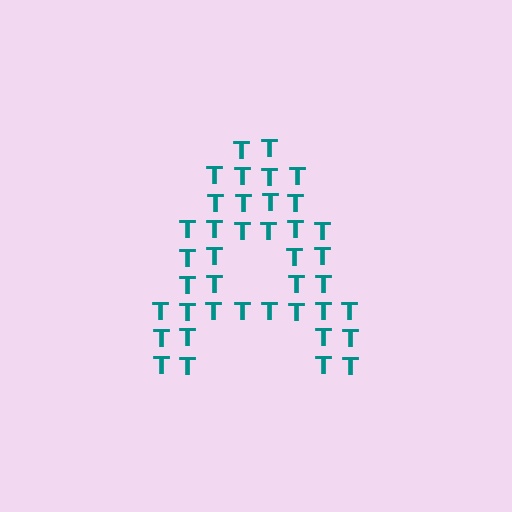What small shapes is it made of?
It is made of small letter T's.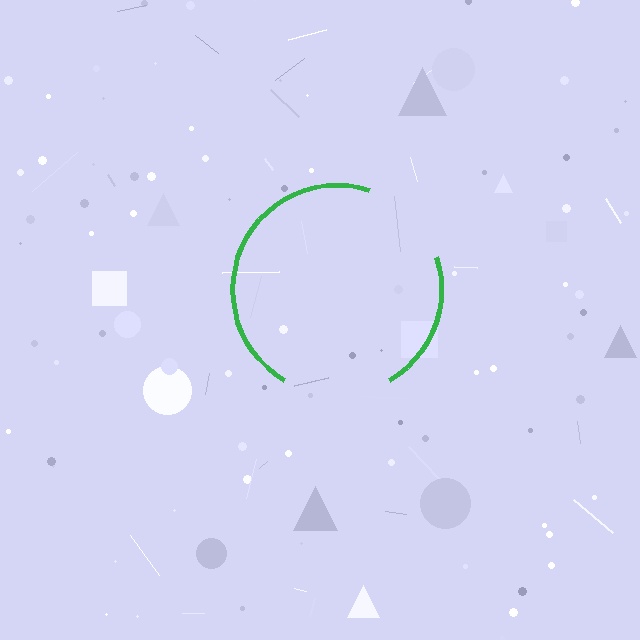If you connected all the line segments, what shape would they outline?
They would outline a circle.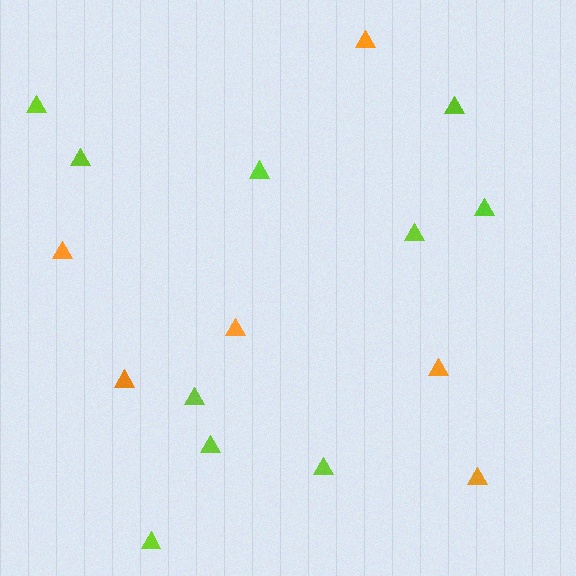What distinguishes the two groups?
There are 2 groups: one group of lime triangles (10) and one group of orange triangles (6).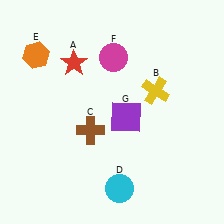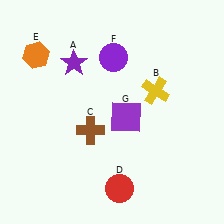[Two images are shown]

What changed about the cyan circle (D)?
In Image 1, D is cyan. In Image 2, it changed to red.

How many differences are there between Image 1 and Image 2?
There are 3 differences between the two images.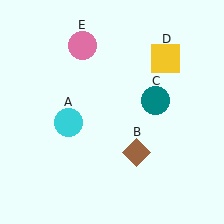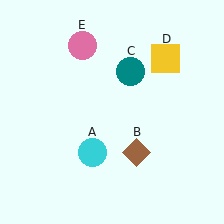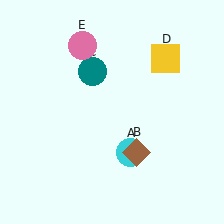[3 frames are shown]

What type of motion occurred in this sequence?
The cyan circle (object A), teal circle (object C) rotated counterclockwise around the center of the scene.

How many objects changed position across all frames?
2 objects changed position: cyan circle (object A), teal circle (object C).